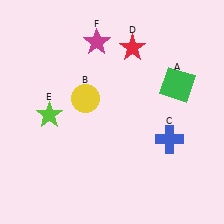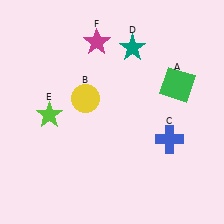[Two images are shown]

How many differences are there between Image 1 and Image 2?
There is 1 difference between the two images.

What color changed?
The star (D) changed from red in Image 1 to teal in Image 2.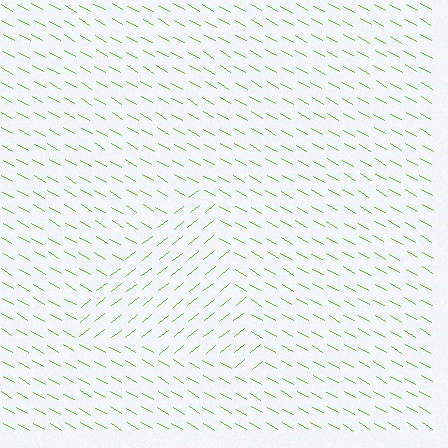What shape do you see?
I see a triangle.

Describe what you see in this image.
The image is filled with small lime line segments. A triangle region in the image has lines oriented differently from the surrounding lines, creating a visible texture boundary.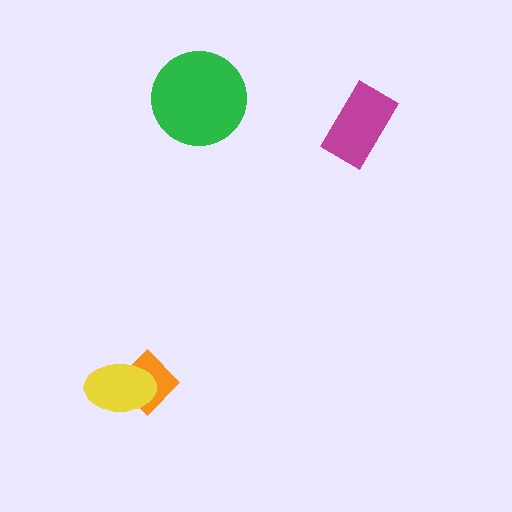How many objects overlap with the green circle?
0 objects overlap with the green circle.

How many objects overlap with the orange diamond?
1 object overlaps with the orange diamond.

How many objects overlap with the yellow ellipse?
1 object overlaps with the yellow ellipse.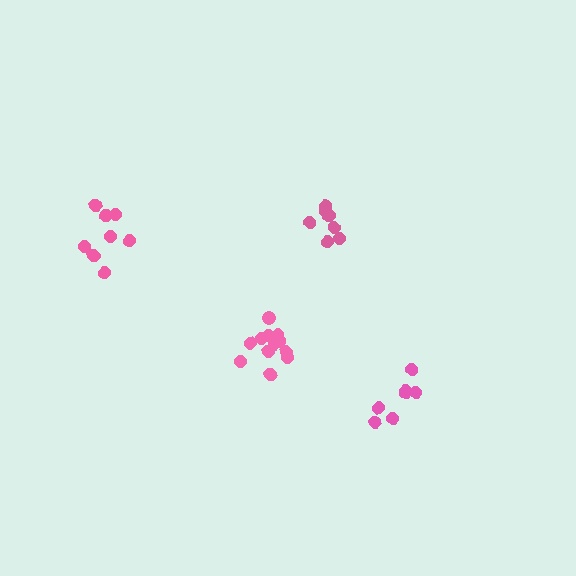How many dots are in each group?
Group 1: 7 dots, Group 2: 8 dots, Group 3: 12 dots, Group 4: 7 dots (34 total).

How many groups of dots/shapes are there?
There are 4 groups.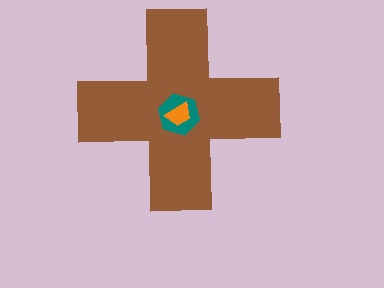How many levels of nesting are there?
3.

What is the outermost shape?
The brown cross.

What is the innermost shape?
The orange trapezoid.